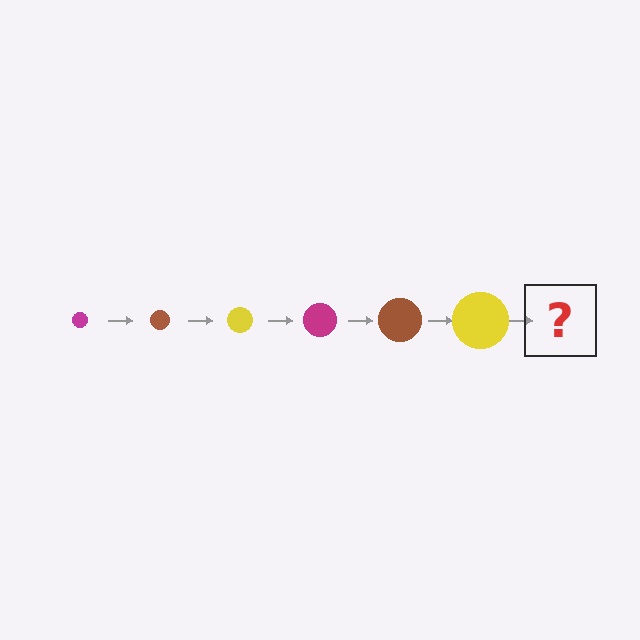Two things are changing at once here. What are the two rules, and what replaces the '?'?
The two rules are that the circle grows larger each step and the color cycles through magenta, brown, and yellow. The '?' should be a magenta circle, larger than the previous one.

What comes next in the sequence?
The next element should be a magenta circle, larger than the previous one.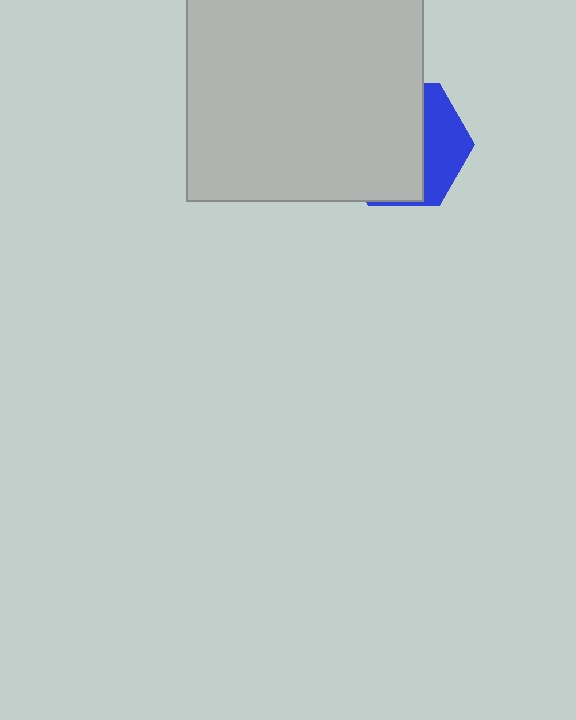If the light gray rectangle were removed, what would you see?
You would see the complete blue hexagon.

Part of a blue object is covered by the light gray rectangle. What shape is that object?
It is a hexagon.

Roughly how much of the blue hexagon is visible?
A small part of it is visible (roughly 34%).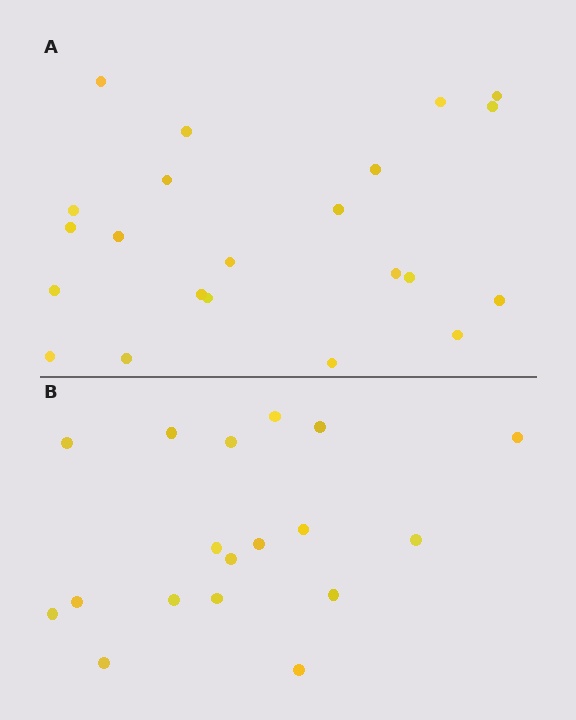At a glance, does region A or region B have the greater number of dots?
Region A (the top region) has more dots.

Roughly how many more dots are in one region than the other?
Region A has about 4 more dots than region B.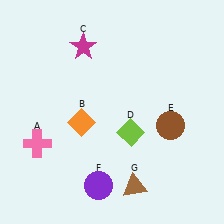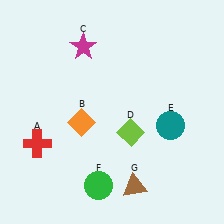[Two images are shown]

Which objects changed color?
A changed from pink to red. E changed from brown to teal. F changed from purple to green.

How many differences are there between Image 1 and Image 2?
There are 3 differences between the two images.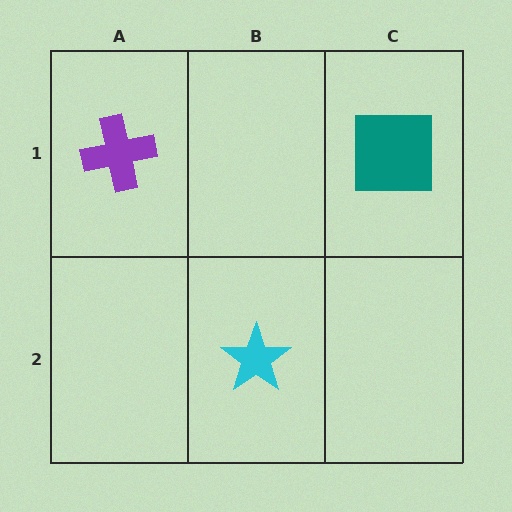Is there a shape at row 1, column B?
No, that cell is empty.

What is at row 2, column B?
A cyan star.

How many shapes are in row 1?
2 shapes.